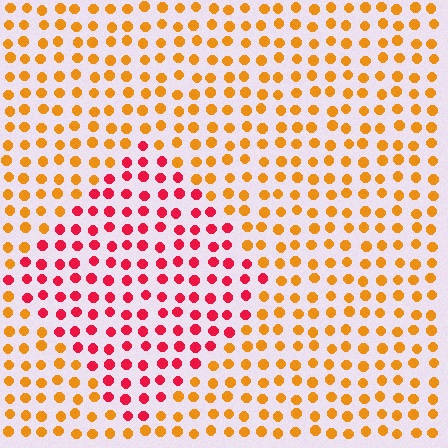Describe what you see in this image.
The image is filled with small orange elements in a uniform arrangement. A diamond-shaped region is visible where the elements are tinted to a slightly different hue, forming a subtle color boundary.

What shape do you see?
I see a diamond.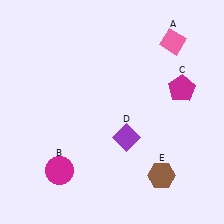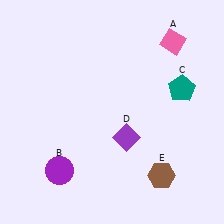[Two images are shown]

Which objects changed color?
B changed from magenta to purple. C changed from magenta to teal.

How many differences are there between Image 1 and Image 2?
There are 2 differences between the two images.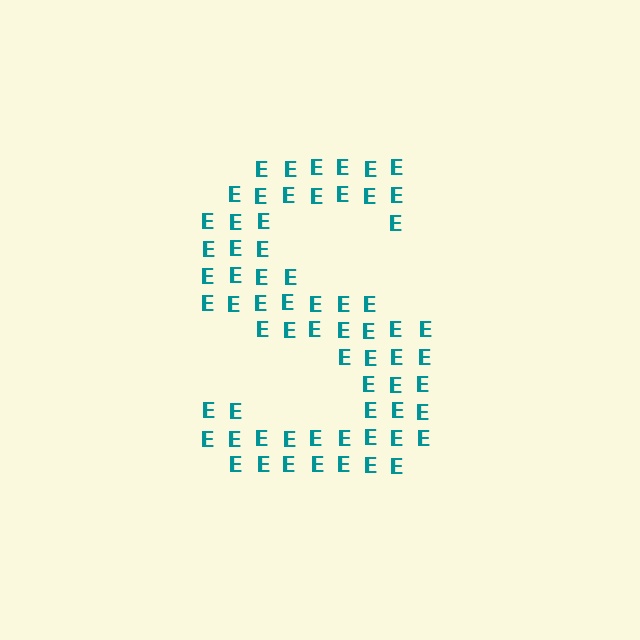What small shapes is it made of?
It is made of small letter E's.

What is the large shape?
The large shape is the letter S.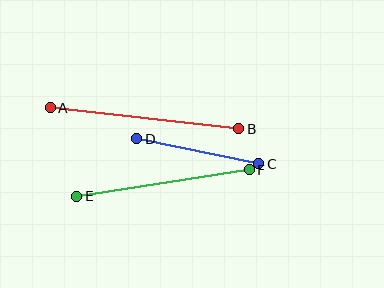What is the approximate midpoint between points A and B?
The midpoint is at approximately (144, 118) pixels.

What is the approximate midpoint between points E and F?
The midpoint is at approximately (163, 183) pixels.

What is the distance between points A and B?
The distance is approximately 190 pixels.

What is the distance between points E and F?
The distance is approximately 175 pixels.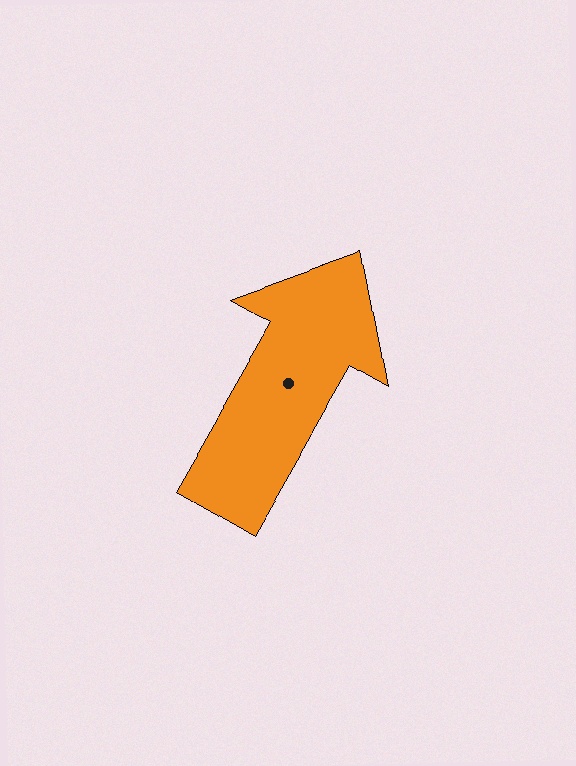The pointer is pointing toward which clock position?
Roughly 1 o'clock.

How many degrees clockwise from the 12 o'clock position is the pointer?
Approximately 30 degrees.